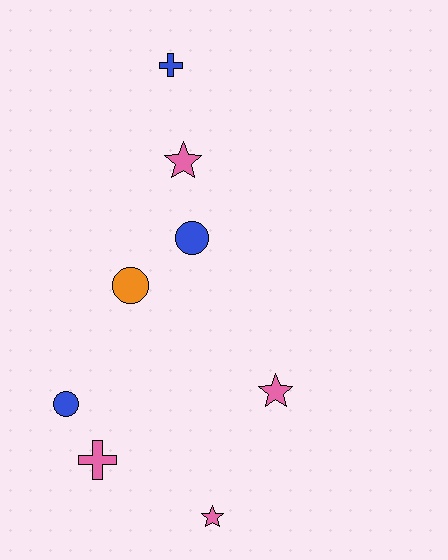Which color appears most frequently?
Pink, with 4 objects.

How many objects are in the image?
There are 8 objects.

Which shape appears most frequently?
Circle, with 3 objects.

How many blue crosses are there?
There is 1 blue cross.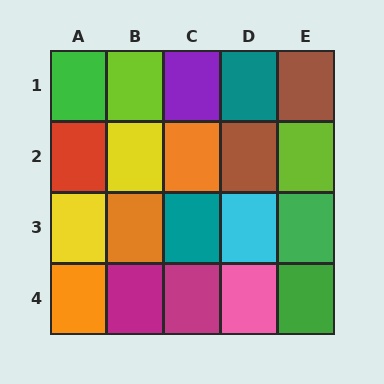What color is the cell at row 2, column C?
Orange.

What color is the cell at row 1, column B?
Lime.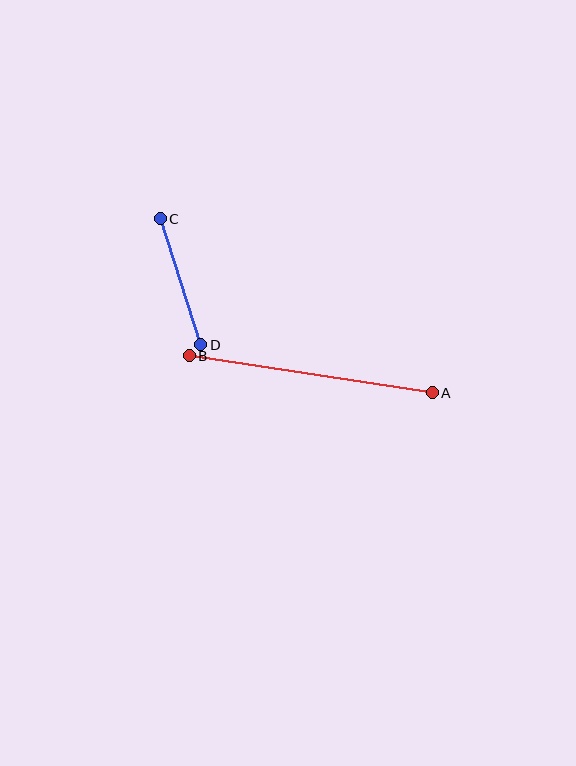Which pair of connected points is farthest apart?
Points A and B are farthest apart.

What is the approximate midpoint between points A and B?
The midpoint is at approximately (311, 374) pixels.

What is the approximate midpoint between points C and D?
The midpoint is at approximately (180, 282) pixels.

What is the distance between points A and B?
The distance is approximately 246 pixels.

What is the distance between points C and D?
The distance is approximately 132 pixels.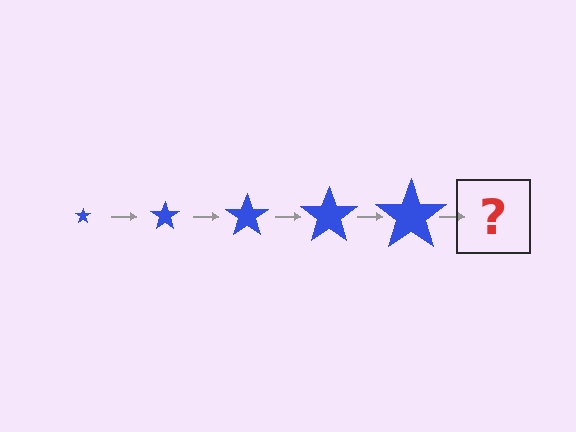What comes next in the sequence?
The next element should be a blue star, larger than the previous one.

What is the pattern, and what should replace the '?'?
The pattern is that the star gets progressively larger each step. The '?' should be a blue star, larger than the previous one.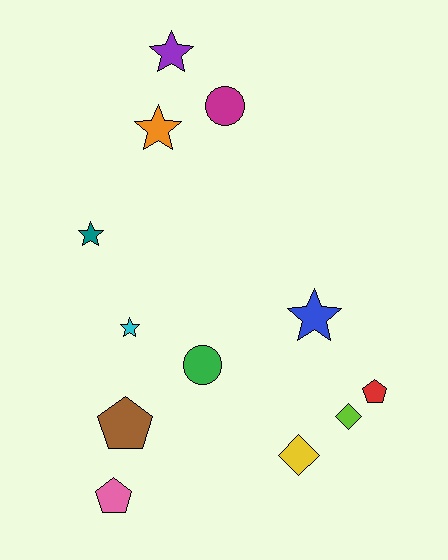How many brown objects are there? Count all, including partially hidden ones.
There is 1 brown object.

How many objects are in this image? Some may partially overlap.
There are 12 objects.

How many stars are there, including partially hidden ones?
There are 5 stars.